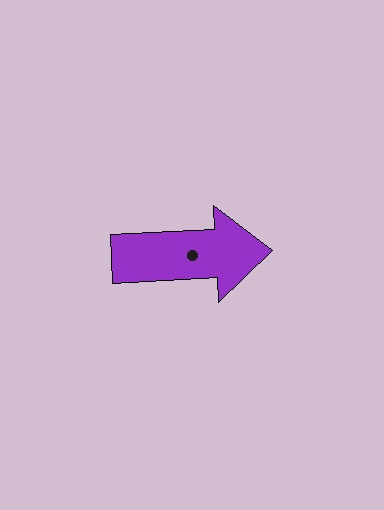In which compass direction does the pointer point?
East.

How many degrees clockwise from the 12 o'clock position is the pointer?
Approximately 87 degrees.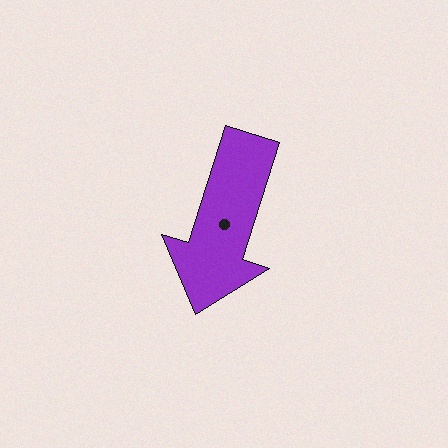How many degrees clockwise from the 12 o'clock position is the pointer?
Approximately 197 degrees.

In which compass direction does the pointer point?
South.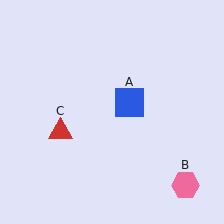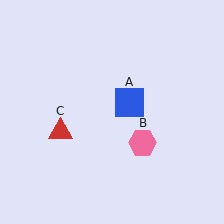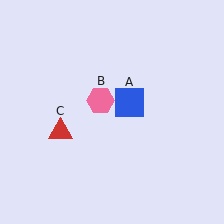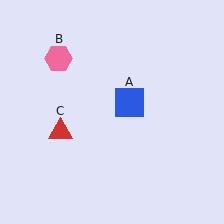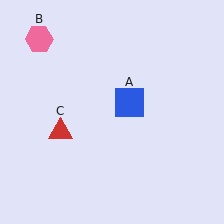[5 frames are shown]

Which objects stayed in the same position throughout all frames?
Blue square (object A) and red triangle (object C) remained stationary.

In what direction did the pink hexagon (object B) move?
The pink hexagon (object B) moved up and to the left.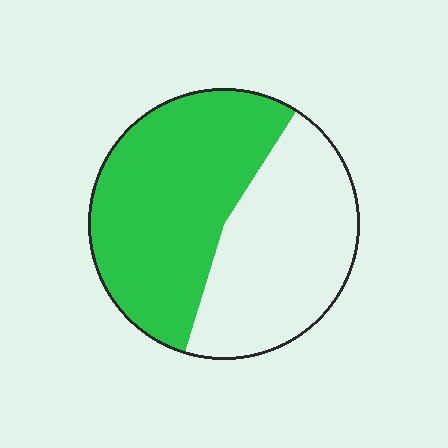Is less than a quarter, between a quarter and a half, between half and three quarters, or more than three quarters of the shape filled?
Between half and three quarters.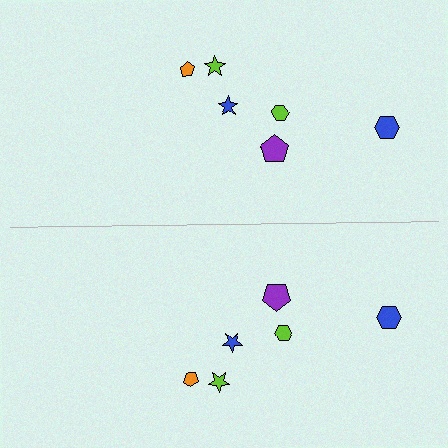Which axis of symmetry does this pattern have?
The pattern has a horizontal axis of symmetry running through the center of the image.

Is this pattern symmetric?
Yes, this pattern has bilateral (reflection) symmetry.